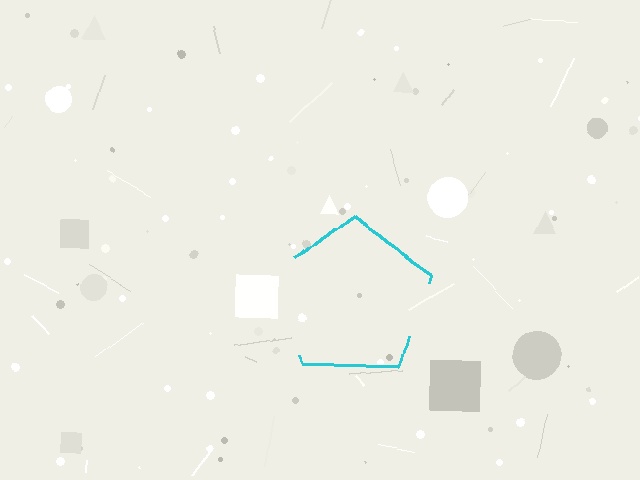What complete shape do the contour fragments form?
The contour fragments form a pentagon.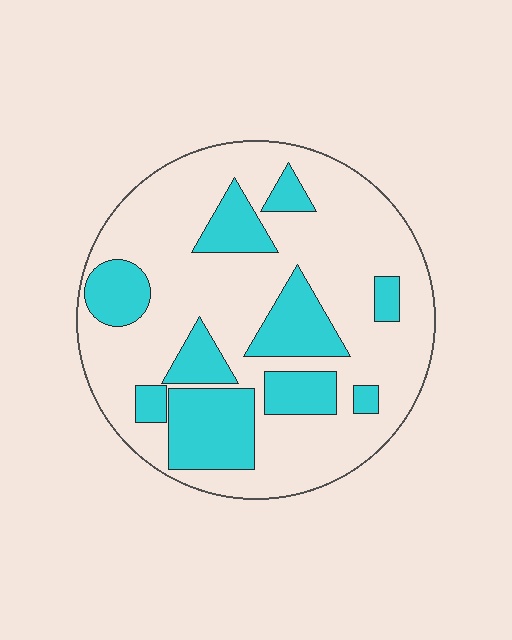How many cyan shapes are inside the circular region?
10.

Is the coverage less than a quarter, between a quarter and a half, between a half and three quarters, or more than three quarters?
Between a quarter and a half.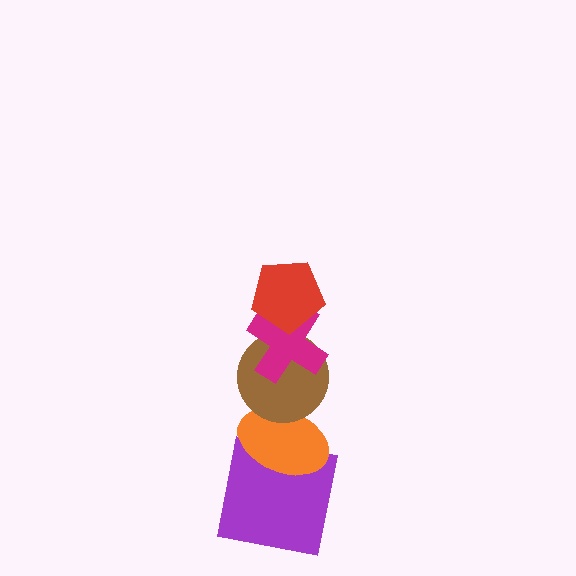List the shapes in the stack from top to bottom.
From top to bottom: the red pentagon, the magenta cross, the brown circle, the orange ellipse, the purple square.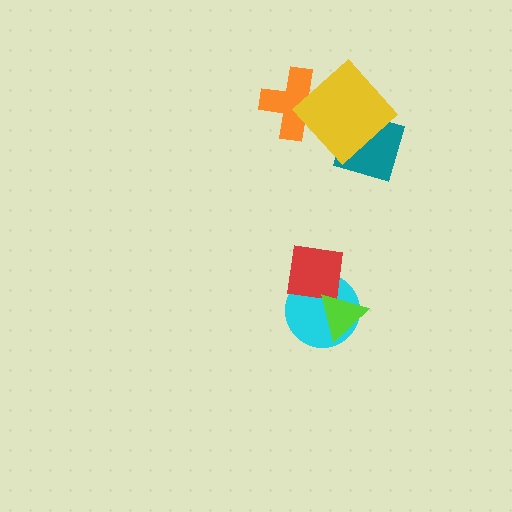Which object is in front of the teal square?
The yellow diamond is in front of the teal square.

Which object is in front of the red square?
The lime triangle is in front of the red square.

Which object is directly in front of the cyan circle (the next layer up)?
The red square is directly in front of the cyan circle.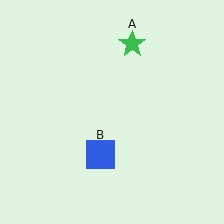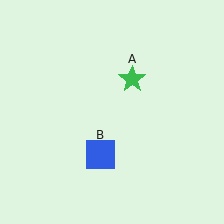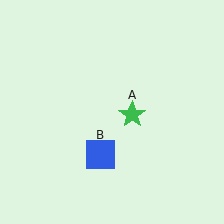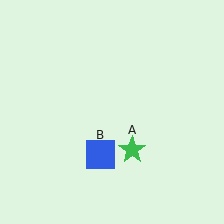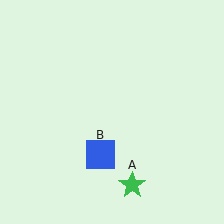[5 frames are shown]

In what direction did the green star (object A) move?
The green star (object A) moved down.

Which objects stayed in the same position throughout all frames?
Blue square (object B) remained stationary.